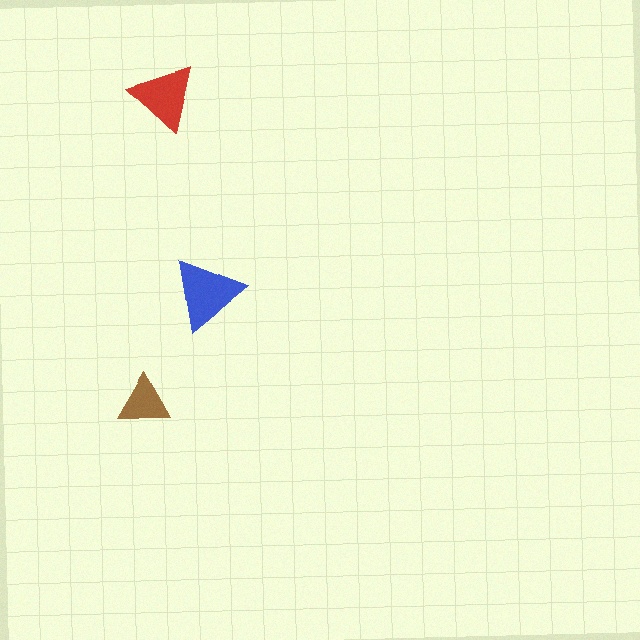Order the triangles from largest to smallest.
the blue one, the red one, the brown one.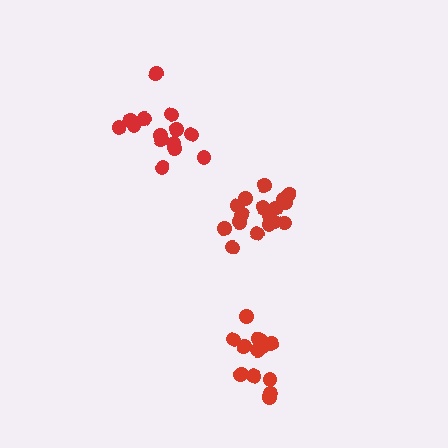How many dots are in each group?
Group 1: 17 dots, Group 2: 14 dots, Group 3: 13 dots (44 total).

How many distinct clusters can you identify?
There are 3 distinct clusters.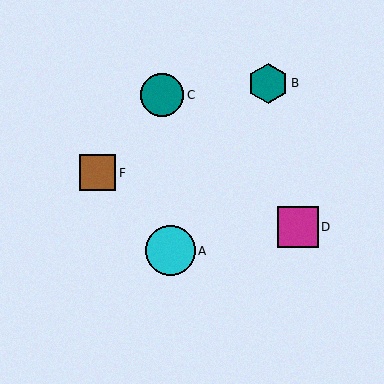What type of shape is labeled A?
Shape A is a cyan circle.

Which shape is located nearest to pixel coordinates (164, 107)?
The teal circle (labeled C) at (162, 95) is nearest to that location.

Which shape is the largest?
The cyan circle (labeled A) is the largest.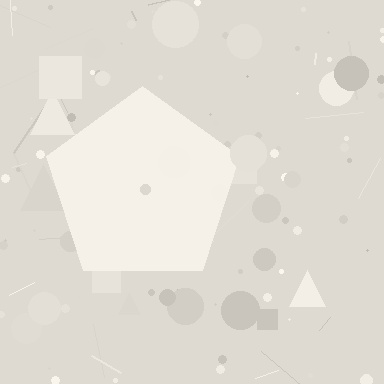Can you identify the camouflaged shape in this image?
The camouflaged shape is a pentagon.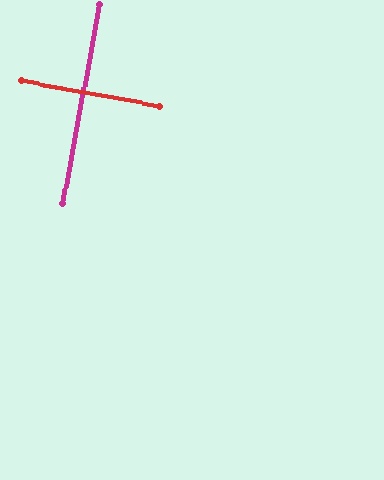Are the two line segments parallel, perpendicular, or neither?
Perpendicular — they meet at approximately 90°.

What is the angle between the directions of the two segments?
Approximately 90 degrees.